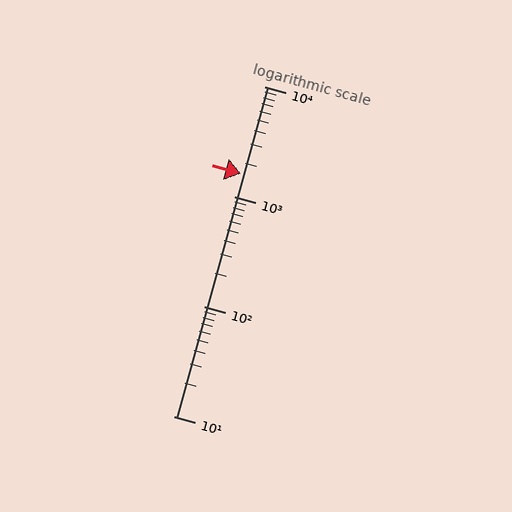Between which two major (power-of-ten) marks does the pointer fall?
The pointer is between 1000 and 10000.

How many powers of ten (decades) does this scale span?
The scale spans 3 decades, from 10 to 10000.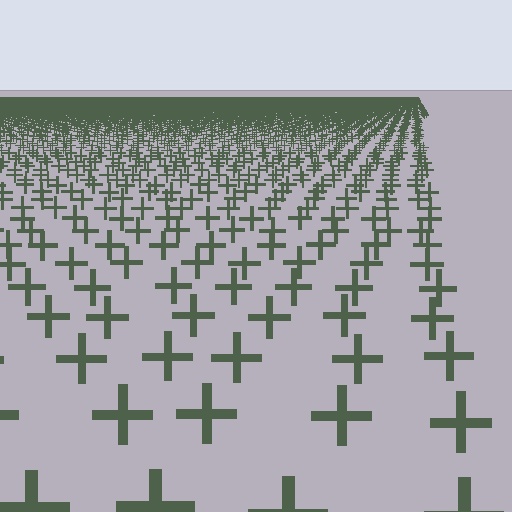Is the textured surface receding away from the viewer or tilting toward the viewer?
The surface is receding away from the viewer. Texture elements get smaller and denser toward the top.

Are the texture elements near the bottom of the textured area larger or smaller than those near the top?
Larger. Near the bottom, elements are closer to the viewer and appear at a bigger on-screen size.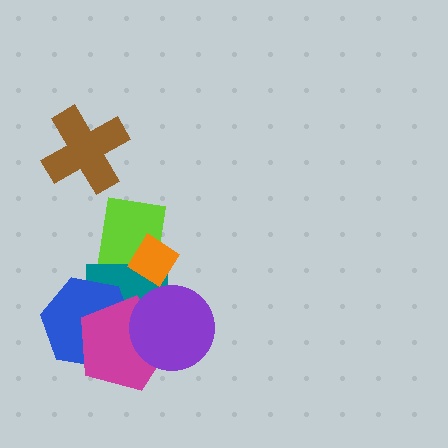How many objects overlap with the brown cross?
0 objects overlap with the brown cross.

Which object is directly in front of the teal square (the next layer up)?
The orange diamond is directly in front of the teal square.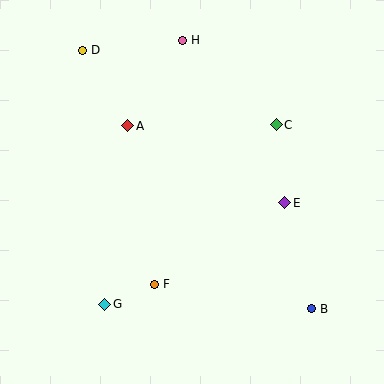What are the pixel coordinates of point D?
Point D is at (83, 50).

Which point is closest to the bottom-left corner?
Point G is closest to the bottom-left corner.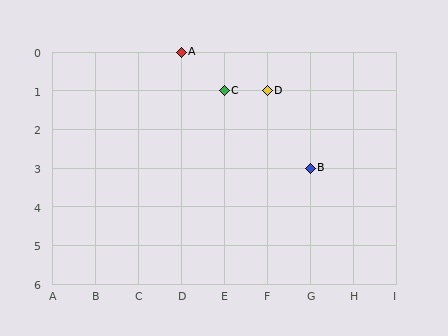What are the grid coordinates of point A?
Point A is at grid coordinates (D, 0).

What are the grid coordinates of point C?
Point C is at grid coordinates (E, 1).